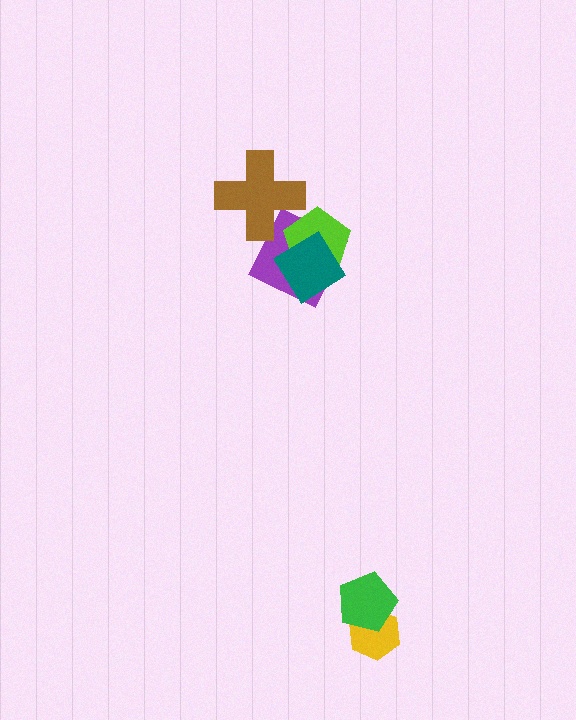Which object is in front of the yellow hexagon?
The green pentagon is in front of the yellow hexagon.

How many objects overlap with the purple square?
3 objects overlap with the purple square.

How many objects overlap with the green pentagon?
1 object overlaps with the green pentagon.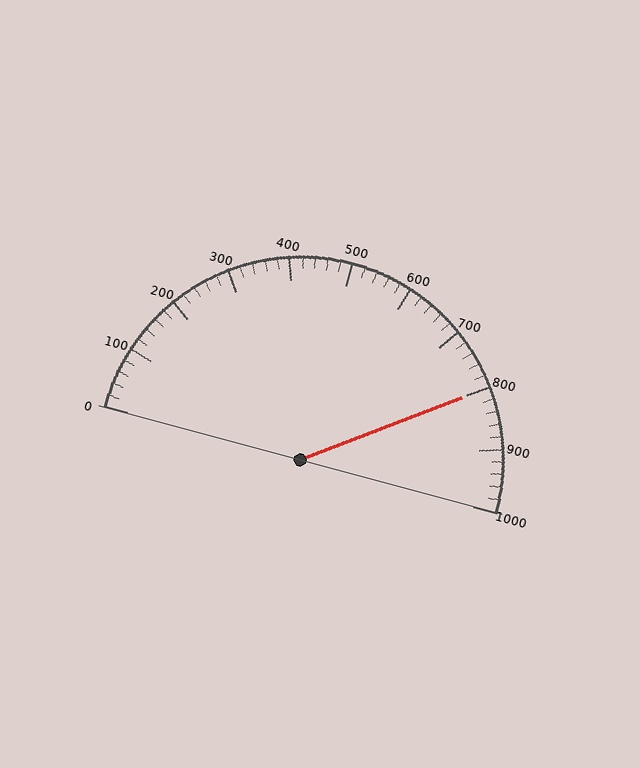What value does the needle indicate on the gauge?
The needle indicates approximately 800.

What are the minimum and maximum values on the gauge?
The gauge ranges from 0 to 1000.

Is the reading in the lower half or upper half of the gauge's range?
The reading is in the upper half of the range (0 to 1000).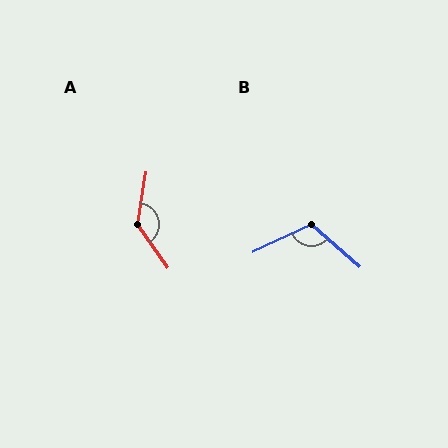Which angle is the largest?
A, at approximately 136 degrees.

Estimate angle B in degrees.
Approximately 113 degrees.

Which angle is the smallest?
B, at approximately 113 degrees.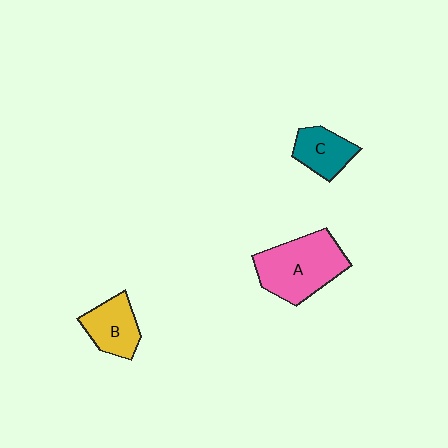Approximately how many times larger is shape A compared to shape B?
Approximately 1.8 times.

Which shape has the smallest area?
Shape C (teal).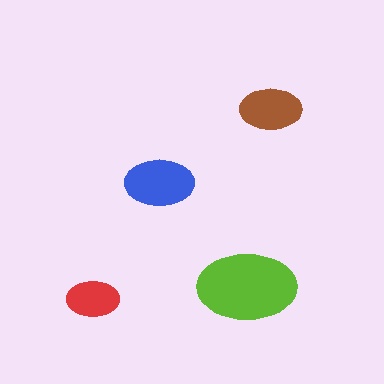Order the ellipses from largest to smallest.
the lime one, the blue one, the brown one, the red one.